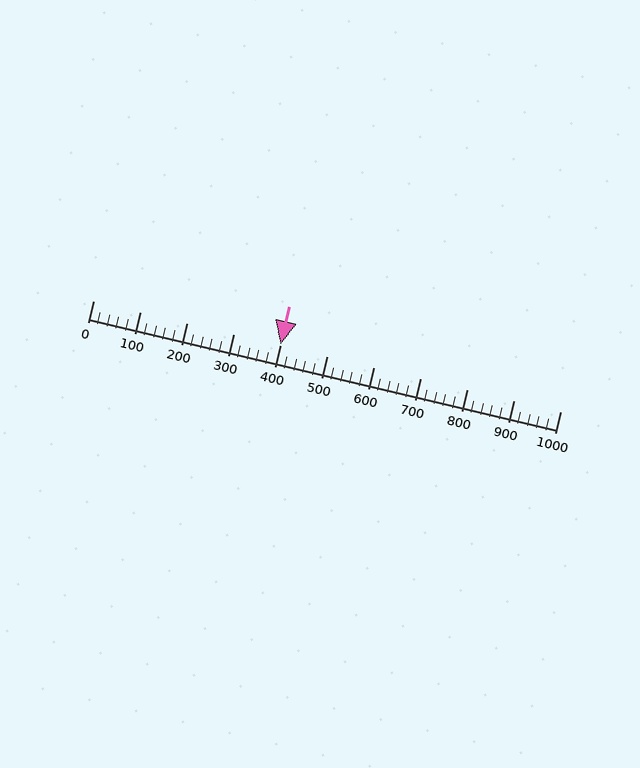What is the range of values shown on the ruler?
The ruler shows values from 0 to 1000.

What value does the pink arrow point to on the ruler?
The pink arrow points to approximately 400.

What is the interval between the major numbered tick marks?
The major tick marks are spaced 100 units apart.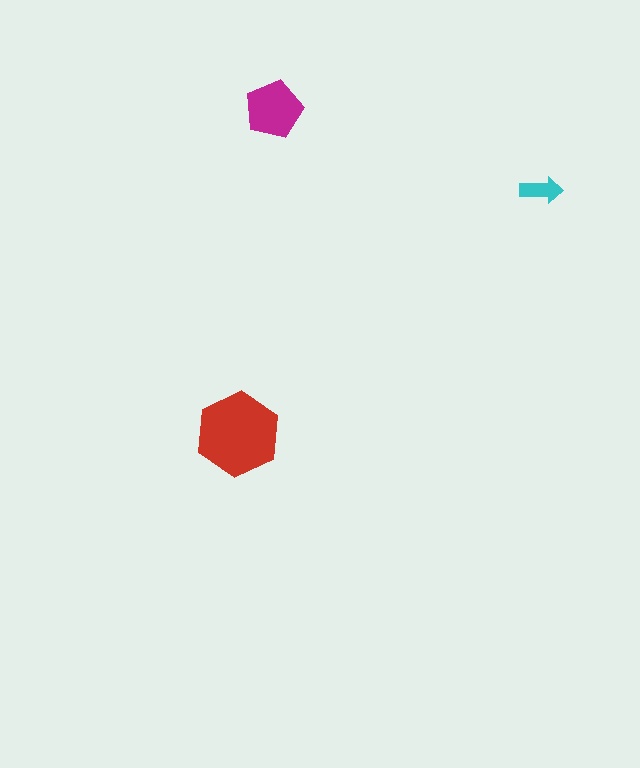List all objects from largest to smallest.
The red hexagon, the magenta pentagon, the cyan arrow.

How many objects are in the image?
There are 3 objects in the image.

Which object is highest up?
The magenta pentagon is topmost.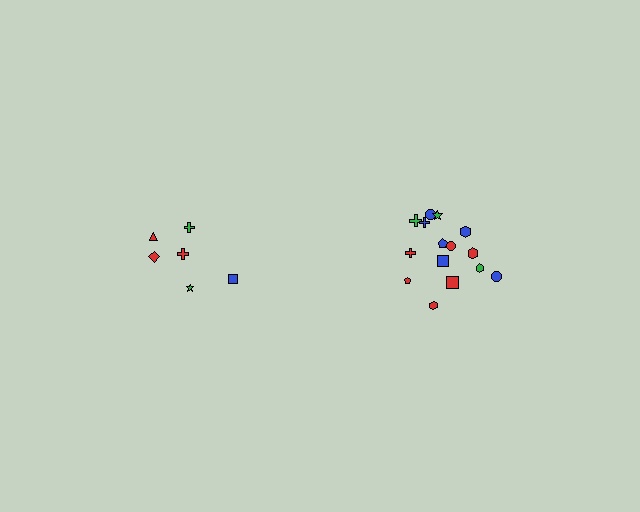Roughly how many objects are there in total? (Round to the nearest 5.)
Roughly 20 objects in total.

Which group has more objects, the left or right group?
The right group.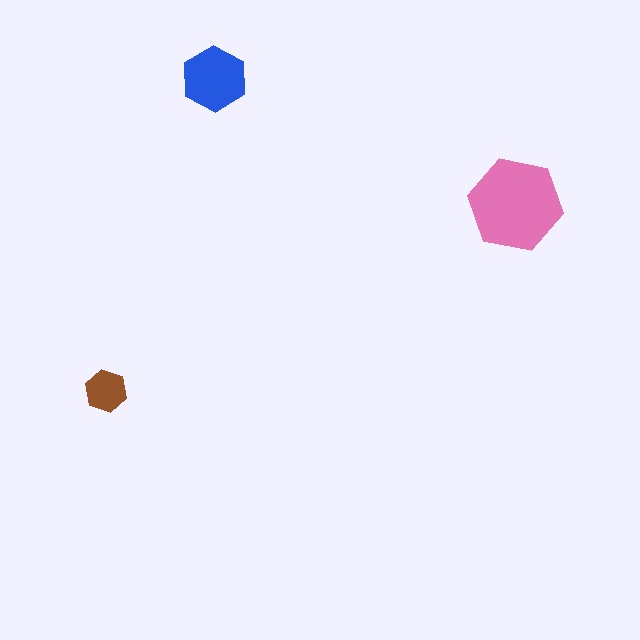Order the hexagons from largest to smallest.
the pink one, the blue one, the brown one.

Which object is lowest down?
The brown hexagon is bottommost.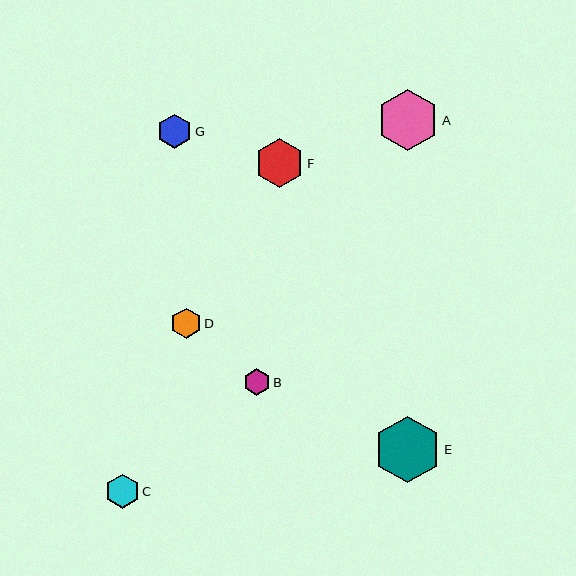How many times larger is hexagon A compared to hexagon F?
Hexagon A is approximately 1.3 times the size of hexagon F.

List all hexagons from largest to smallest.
From largest to smallest: E, A, F, G, C, D, B.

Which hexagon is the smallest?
Hexagon B is the smallest with a size of approximately 26 pixels.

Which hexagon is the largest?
Hexagon E is the largest with a size of approximately 67 pixels.